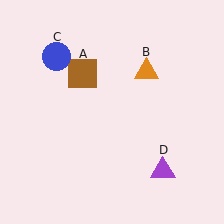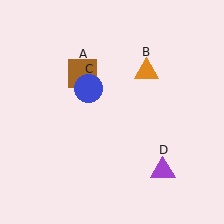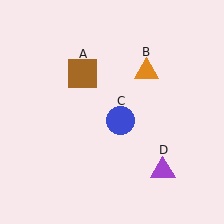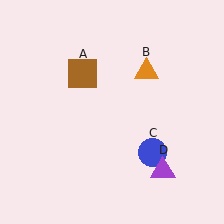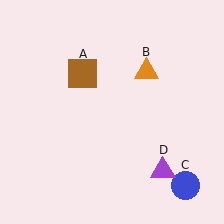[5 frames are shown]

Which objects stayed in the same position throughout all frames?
Brown square (object A) and orange triangle (object B) and purple triangle (object D) remained stationary.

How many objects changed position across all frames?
1 object changed position: blue circle (object C).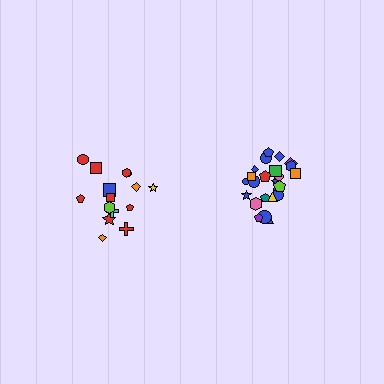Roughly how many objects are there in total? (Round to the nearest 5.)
Roughly 40 objects in total.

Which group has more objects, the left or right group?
The right group.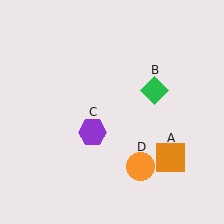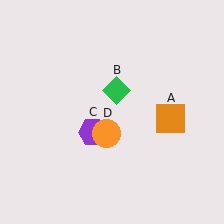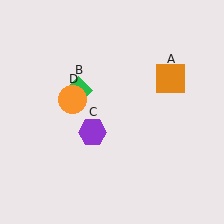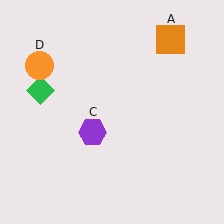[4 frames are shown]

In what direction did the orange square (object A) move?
The orange square (object A) moved up.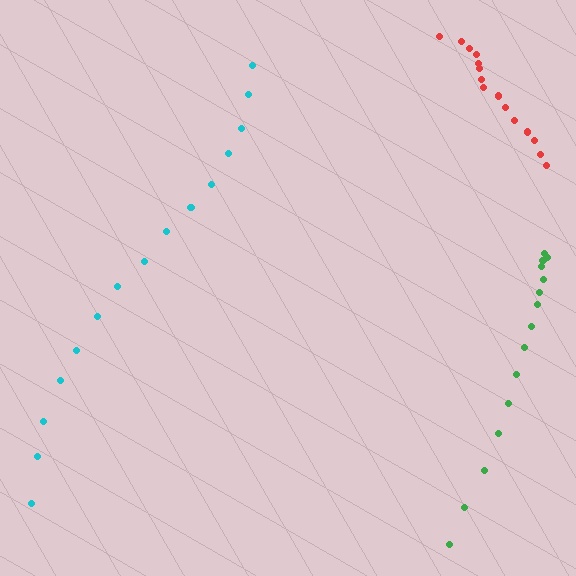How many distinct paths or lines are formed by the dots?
There are 3 distinct paths.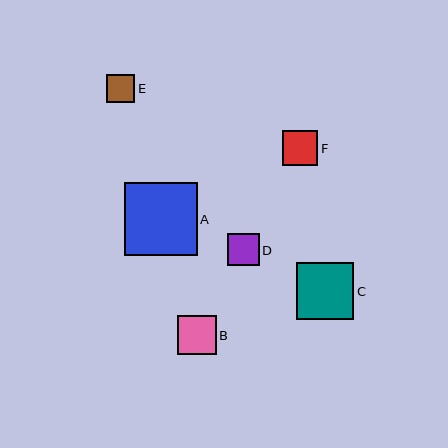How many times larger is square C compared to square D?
Square C is approximately 1.8 times the size of square D.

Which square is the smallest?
Square E is the smallest with a size of approximately 28 pixels.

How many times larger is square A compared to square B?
Square A is approximately 1.9 times the size of square B.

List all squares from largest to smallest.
From largest to smallest: A, C, B, F, D, E.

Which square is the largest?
Square A is the largest with a size of approximately 72 pixels.